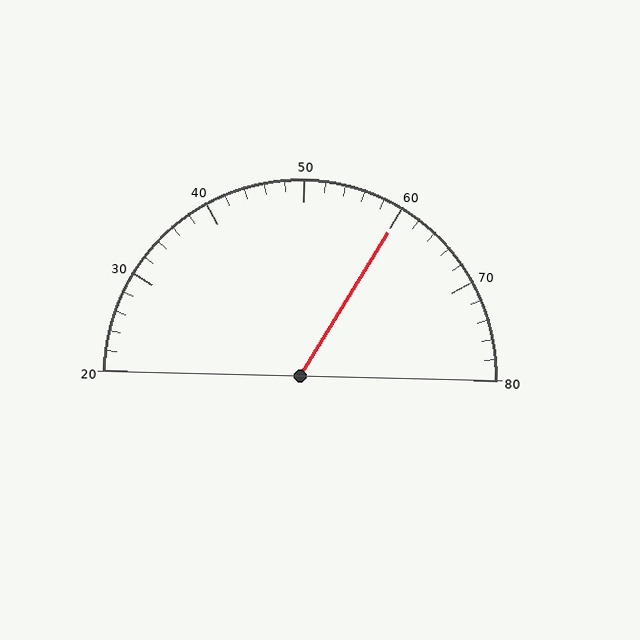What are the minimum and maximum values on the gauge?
The gauge ranges from 20 to 80.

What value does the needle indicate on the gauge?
The needle indicates approximately 60.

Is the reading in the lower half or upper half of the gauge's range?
The reading is in the upper half of the range (20 to 80).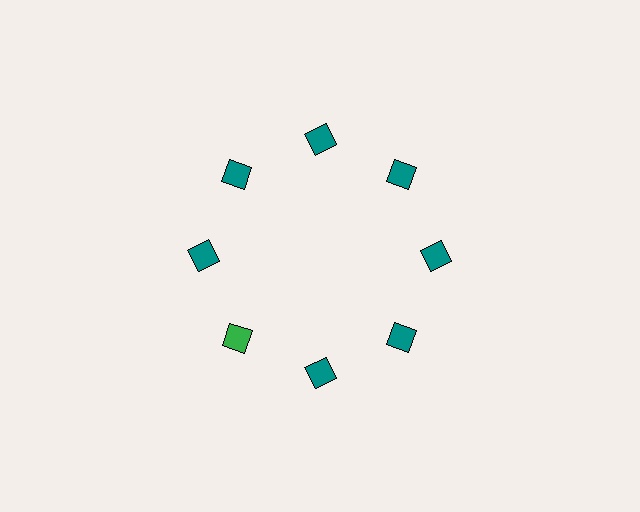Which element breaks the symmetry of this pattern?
The green diamond at roughly the 8 o'clock position breaks the symmetry. All other shapes are teal diamonds.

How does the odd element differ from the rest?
It has a different color: green instead of teal.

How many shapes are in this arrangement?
There are 8 shapes arranged in a ring pattern.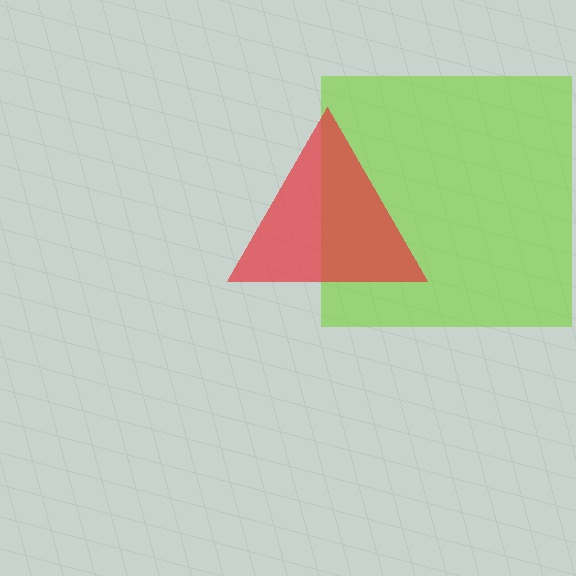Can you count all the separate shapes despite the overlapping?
Yes, there are 2 separate shapes.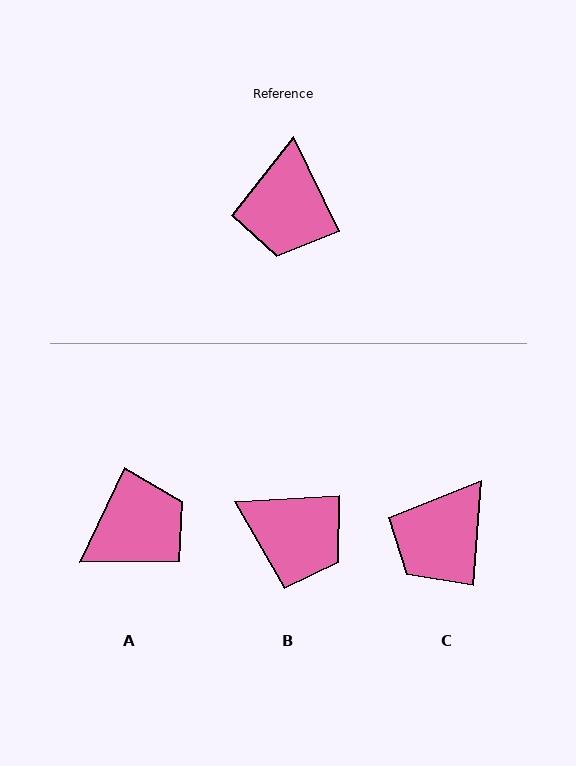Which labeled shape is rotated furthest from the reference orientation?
A, about 129 degrees away.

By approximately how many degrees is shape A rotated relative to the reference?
Approximately 129 degrees counter-clockwise.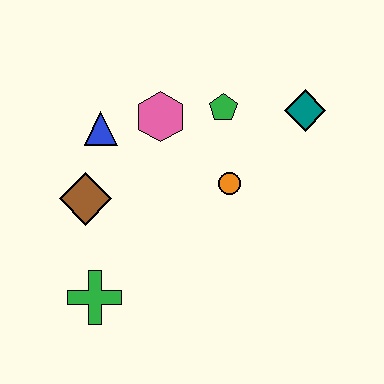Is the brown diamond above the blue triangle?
No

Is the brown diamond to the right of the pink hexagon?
No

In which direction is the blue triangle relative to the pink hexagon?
The blue triangle is to the left of the pink hexagon.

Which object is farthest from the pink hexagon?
The green cross is farthest from the pink hexagon.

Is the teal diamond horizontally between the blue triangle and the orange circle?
No